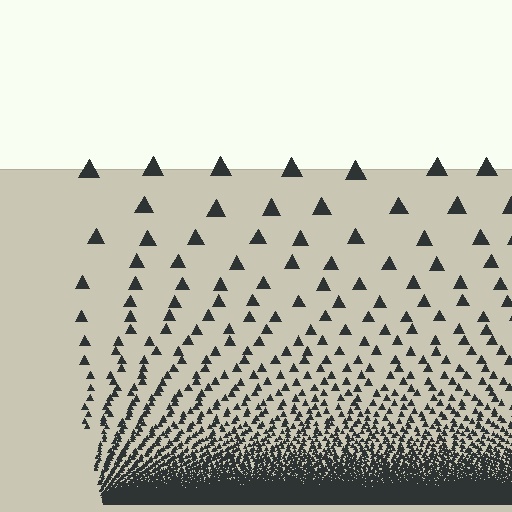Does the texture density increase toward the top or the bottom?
Density increases toward the bottom.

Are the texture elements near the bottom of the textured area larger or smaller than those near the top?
Smaller. The gradient is inverted — elements near the bottom are smaller and denser.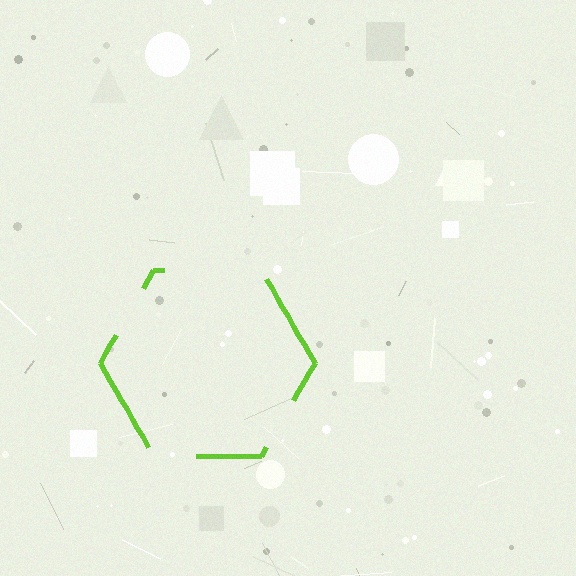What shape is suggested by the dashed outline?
The dashed outline suggests a hexagon.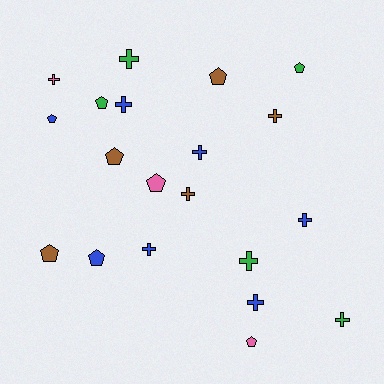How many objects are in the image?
There are 20 objects.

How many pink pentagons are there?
There are 2 pink pentagons.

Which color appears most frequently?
Blue, with 7 objects.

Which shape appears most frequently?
Cross, with 11 objects.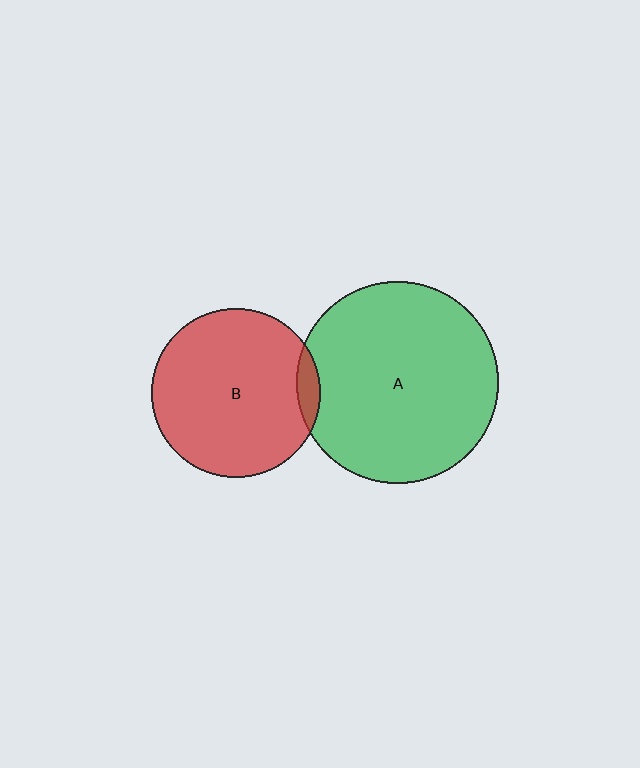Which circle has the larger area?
Circle A (green).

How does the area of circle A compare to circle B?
Approximately 1.4 times.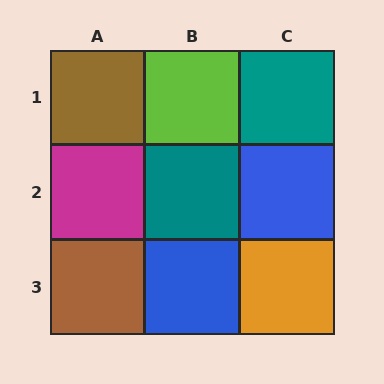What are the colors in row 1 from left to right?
Brown, lime, teal.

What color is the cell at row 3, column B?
Blue.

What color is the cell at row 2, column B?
Teal.